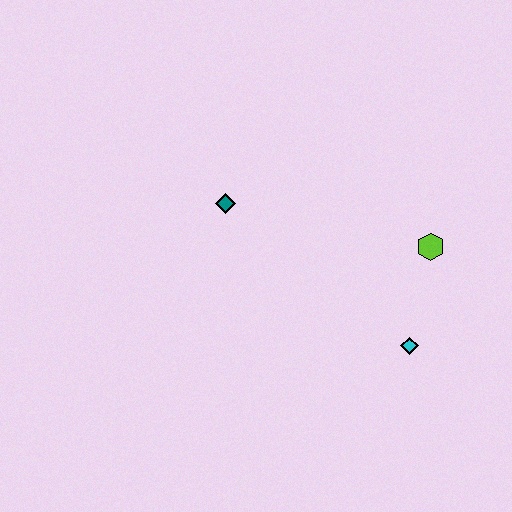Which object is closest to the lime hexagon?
The cyan diamond is closest to the lime hexagon.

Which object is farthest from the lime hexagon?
The teal diamond is farthest from the lime hexagon.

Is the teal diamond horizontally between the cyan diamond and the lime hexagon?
No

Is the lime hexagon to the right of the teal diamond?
Yes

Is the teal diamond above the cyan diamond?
Yes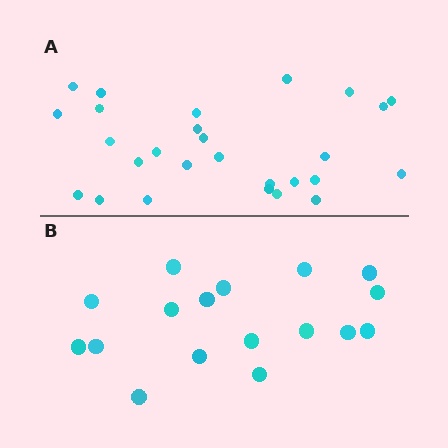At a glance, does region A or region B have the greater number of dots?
Region A (the top region) has more dots.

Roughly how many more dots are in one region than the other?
Region A has roughly 10 or so more dots than region B.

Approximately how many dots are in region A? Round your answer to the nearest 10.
About 30 dots. (The exact count is 27, which rounds to 30.)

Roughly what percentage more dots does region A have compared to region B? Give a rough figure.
About 60% more.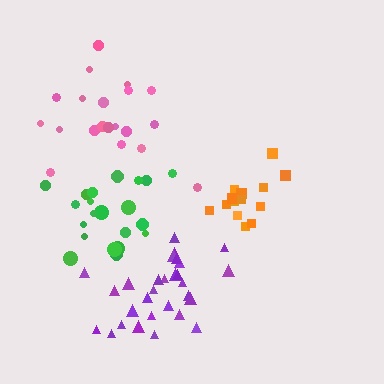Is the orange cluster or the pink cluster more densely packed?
Orange.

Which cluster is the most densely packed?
Purple.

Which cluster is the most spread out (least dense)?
Pink.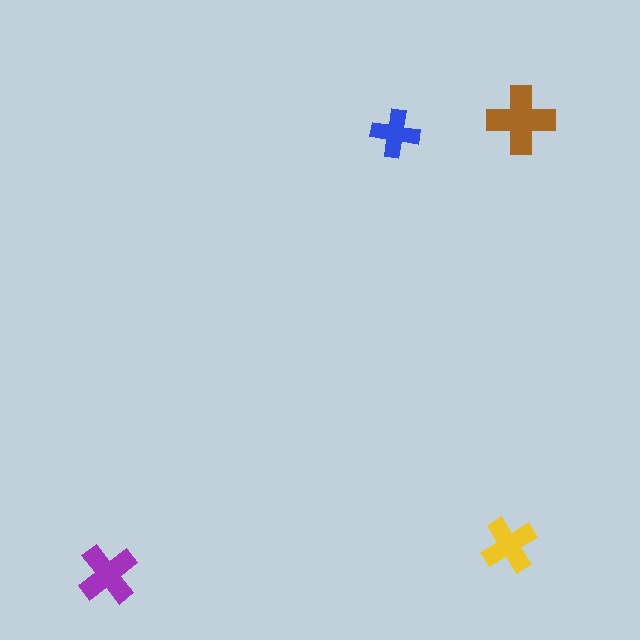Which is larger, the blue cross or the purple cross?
The purple one.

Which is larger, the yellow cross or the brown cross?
The brown one.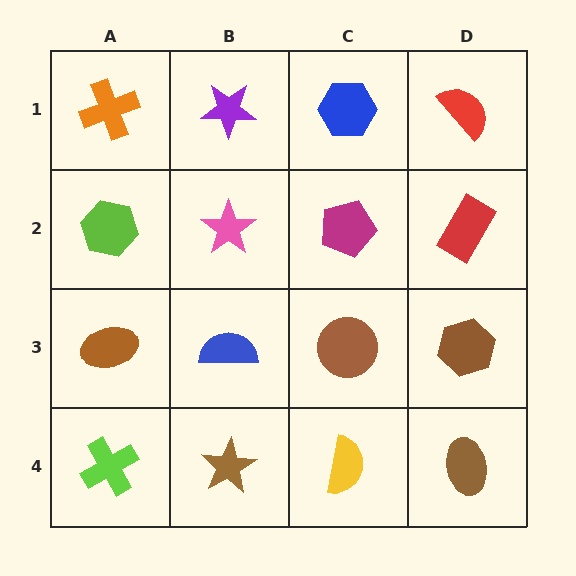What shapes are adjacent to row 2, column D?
A red semicircle (row 1, column D), a brown hexagon (row 3, column D), a magenta pentagon (row 2, column C).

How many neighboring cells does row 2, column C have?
4.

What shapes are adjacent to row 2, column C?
A blue hexagon (row 1, column C), a brown circle (row 3, column C), a pink star (row 2, column B), a red rectangle (row 2, column D).